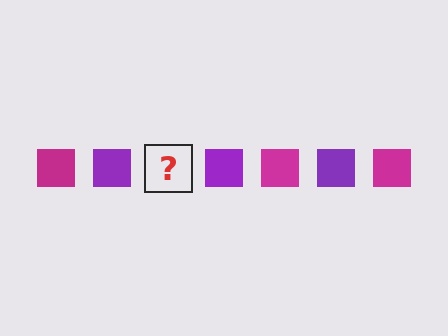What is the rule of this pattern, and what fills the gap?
The rule is that the pattern cycles through magenta, purple squares. The gap should be filled with a magenta square.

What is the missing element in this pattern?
The missing element is a magenta square.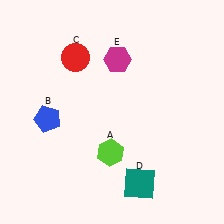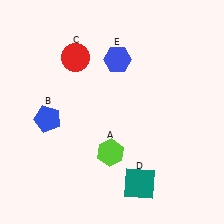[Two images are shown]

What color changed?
The hexagon (E) changed from magenta in Image 1 to blue in Image 2.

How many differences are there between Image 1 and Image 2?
There is 1 difference between the two images.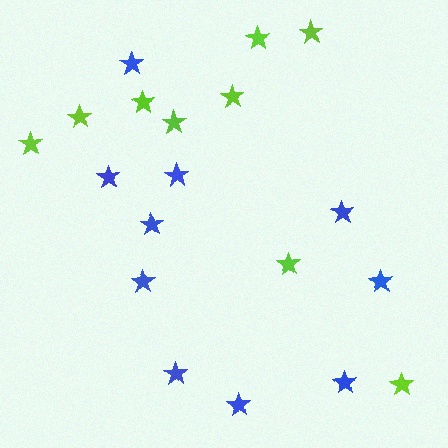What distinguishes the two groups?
There are 2 groups: one group of blue stars (10) and one group of lime stars (9).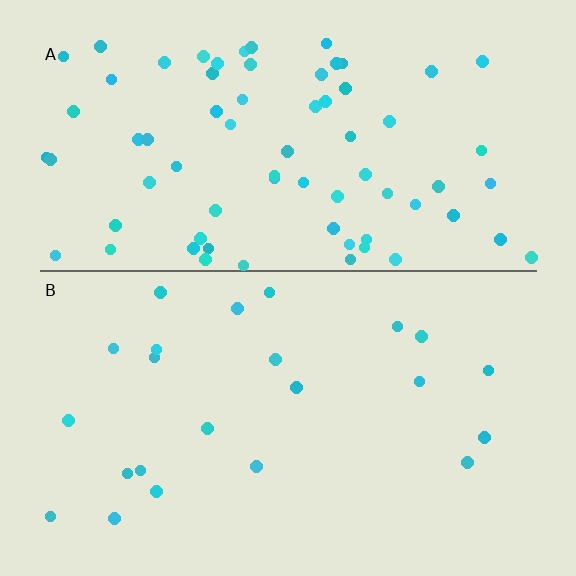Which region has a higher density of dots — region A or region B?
A (the top).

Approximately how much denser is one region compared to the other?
Approximately 3.1× — region A over region B.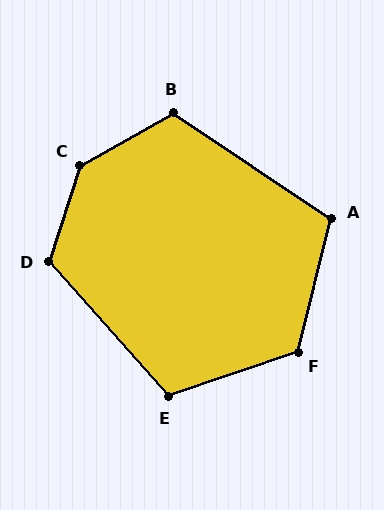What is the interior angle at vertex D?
Approximately 120 degrees (obtuse).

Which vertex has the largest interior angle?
C, at approximately 137 degrees.